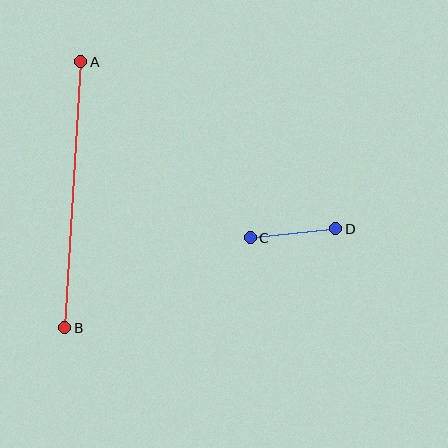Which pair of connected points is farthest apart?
Points A and B are farthest apart.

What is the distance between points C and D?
The distance is approximately 86 pixels.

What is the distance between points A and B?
The distance is approximately 267 pixels.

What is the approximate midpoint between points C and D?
The midpoint is at approximately (293, 233) pixels.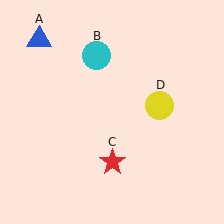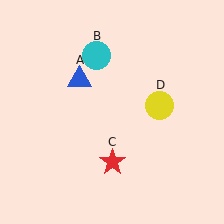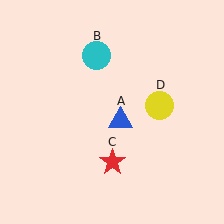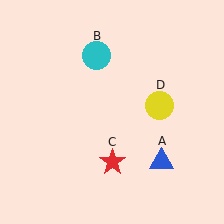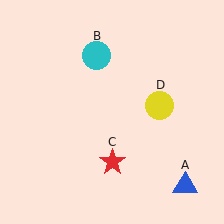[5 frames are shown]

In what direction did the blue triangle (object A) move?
The blue triangle (object A) moved down and to the right.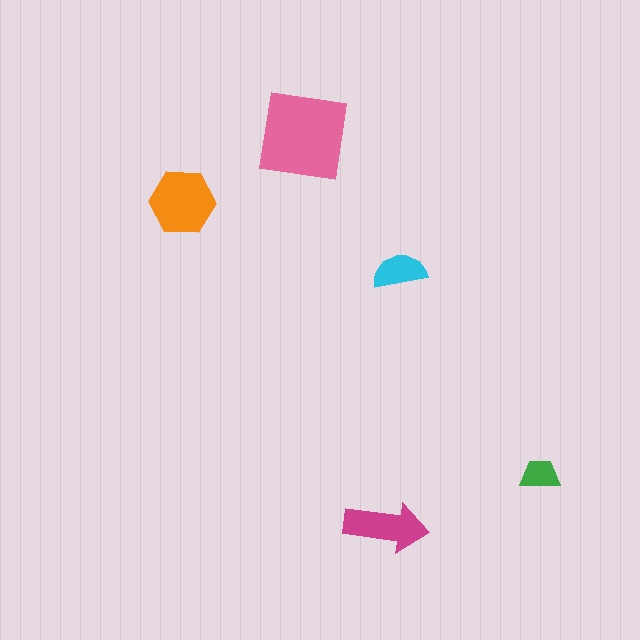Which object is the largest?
The pink square.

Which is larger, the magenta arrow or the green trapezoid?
The magenta arrow.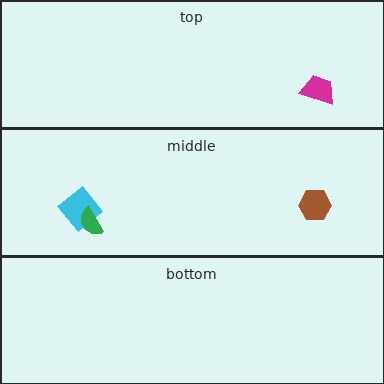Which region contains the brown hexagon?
The middle region.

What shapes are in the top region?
The magenta trapezoid.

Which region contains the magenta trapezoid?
The top region.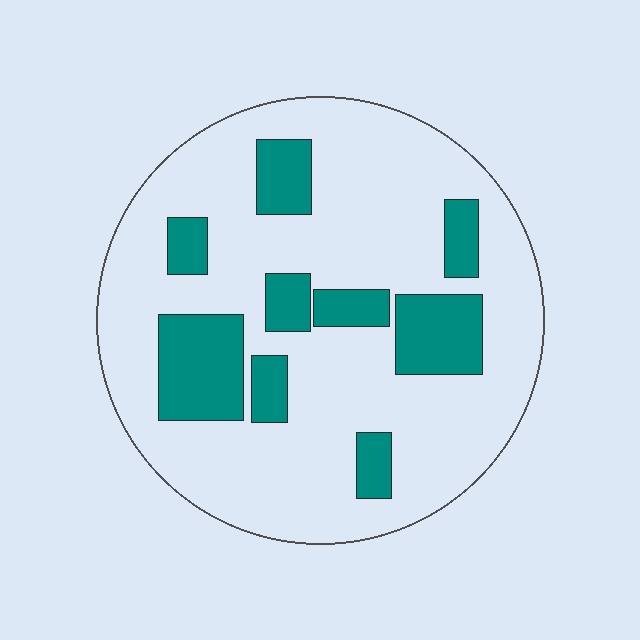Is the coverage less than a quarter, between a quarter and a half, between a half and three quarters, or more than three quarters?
Less than a quarter.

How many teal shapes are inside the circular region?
9.